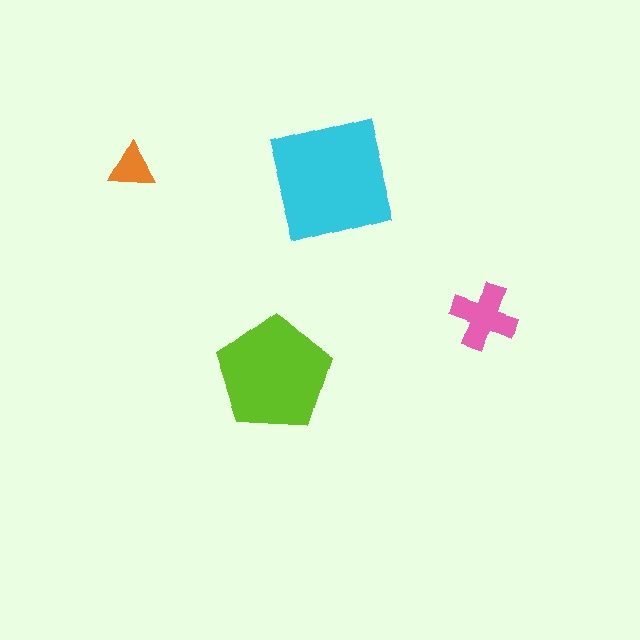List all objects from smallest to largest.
The orange triangle, the pink cross, the lime pentagon, the cyan square.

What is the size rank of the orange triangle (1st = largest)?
4th.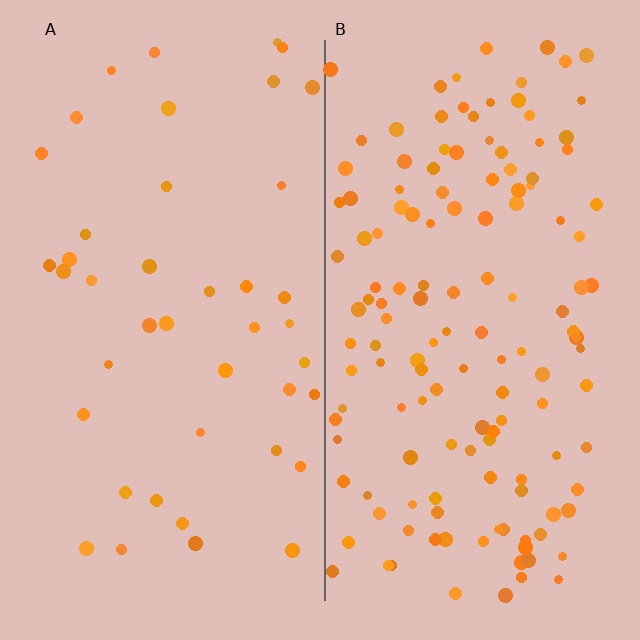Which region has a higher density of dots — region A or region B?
B (the right).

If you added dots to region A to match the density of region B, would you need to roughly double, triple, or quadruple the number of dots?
Approximately triple.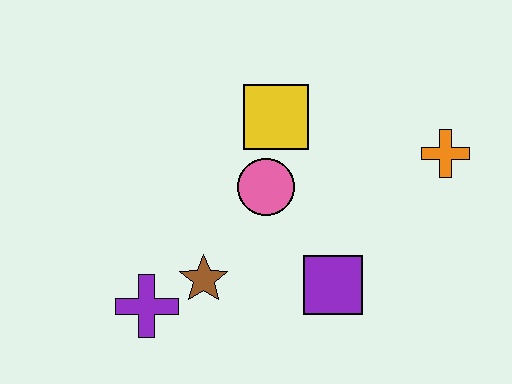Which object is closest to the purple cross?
The brown star is closest to the purple cross.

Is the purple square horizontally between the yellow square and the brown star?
No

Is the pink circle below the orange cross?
Yes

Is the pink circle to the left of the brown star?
No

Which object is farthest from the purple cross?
The orange cross is farthest from the purple cross.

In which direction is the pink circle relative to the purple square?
The pink circle is above the purple square.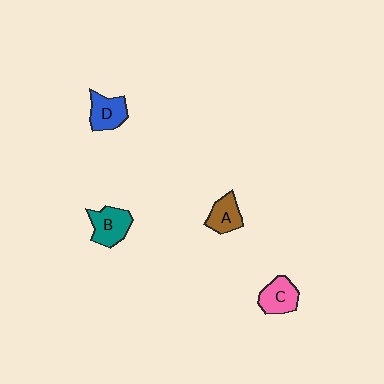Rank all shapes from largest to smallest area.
From largest to smallest: B (teal), D (blue), C (pink), A (brown).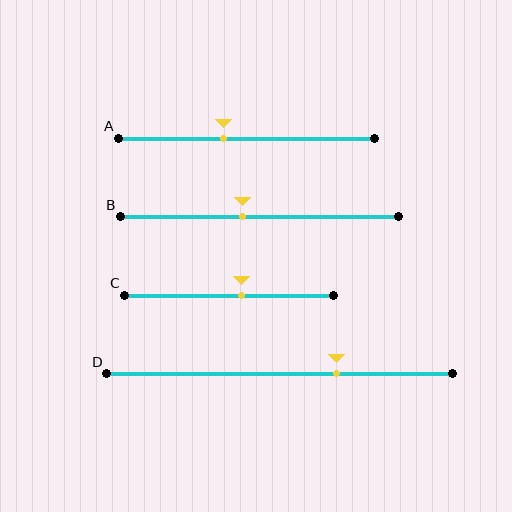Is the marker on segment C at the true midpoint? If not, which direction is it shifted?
No, the marker on segment C is shifted to the right by about 6% of the segment length.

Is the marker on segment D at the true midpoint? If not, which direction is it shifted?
No, the marker on segment D is shifted to the right by about 17% of the segment length.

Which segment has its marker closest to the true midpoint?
Segment C has its marker closest to the true midpoint.